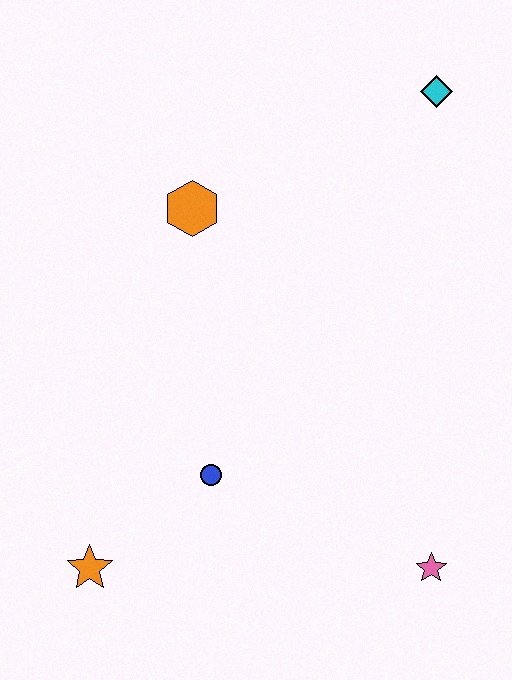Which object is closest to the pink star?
The blue circle is closest to the pink star.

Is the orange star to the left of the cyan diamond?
Yes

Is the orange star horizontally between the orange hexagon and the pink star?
No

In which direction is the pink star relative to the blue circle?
The pink star is to the right of the blue circle.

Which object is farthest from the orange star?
The cyan diamond is farthest from the orange star.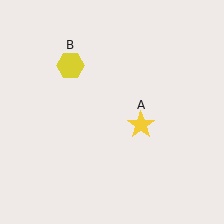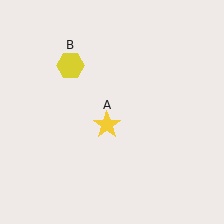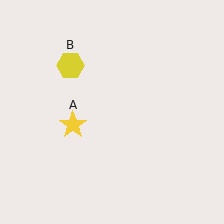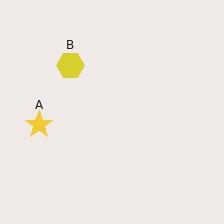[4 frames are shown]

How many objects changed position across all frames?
1 object changed position: yellow star (object A).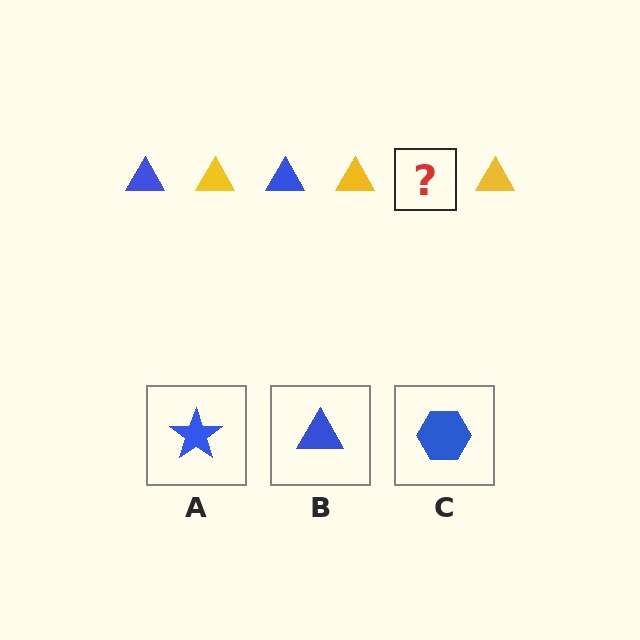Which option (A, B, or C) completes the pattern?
B.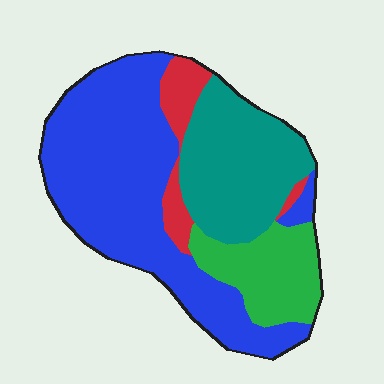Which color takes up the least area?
Red, at roughly 10%.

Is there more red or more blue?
Blue.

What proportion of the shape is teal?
Teal covers 26% of the shape.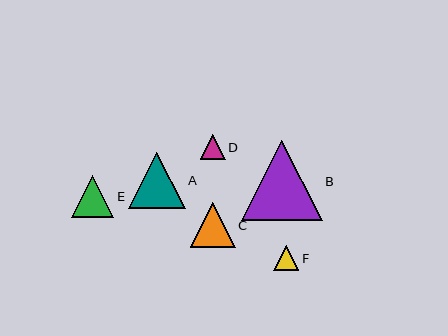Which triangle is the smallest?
Triangle D is the smallest with a size of approximately 25 pixels.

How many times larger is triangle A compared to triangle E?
Triangle A is approximately 1.3 times the size of triangle E.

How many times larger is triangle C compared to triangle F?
Triangle C is approximately 1.8 times the size of triangle F.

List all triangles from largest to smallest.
From largest to smallest: B, A, C, E, F, D.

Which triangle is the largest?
Triangle B is the largest with a size of approximately 81 pixels.